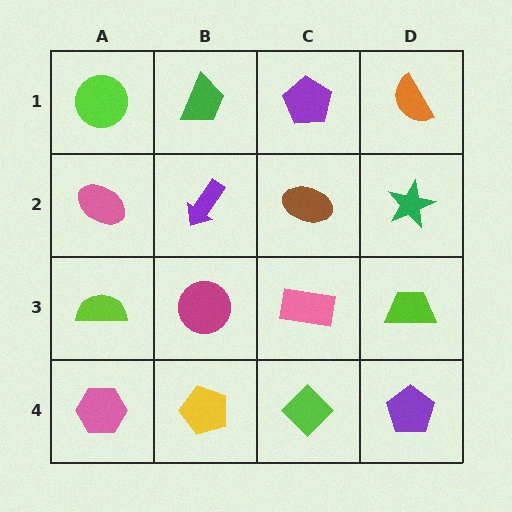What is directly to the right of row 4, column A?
A yellow pentagon.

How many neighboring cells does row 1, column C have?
3.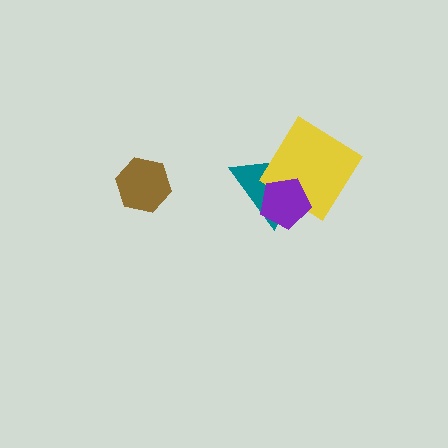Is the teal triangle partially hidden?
Yes, it is partially covered by another shape.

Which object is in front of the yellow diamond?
The purple pentagon is in front of the yellow diamond.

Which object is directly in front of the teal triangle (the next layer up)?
The yellow diamond is directly in front of the teal triangle.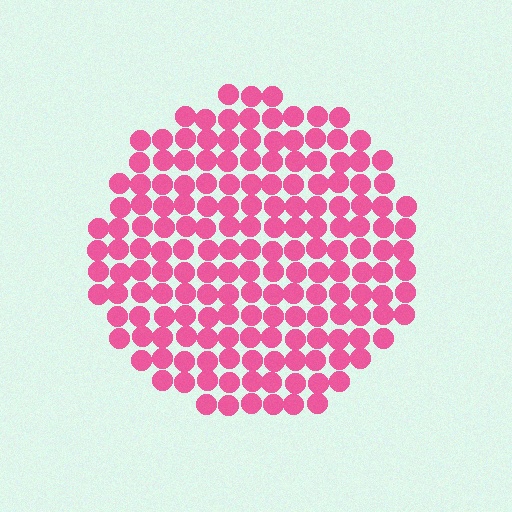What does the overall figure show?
The overall figure shows a circle.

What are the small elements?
The small elements are circles.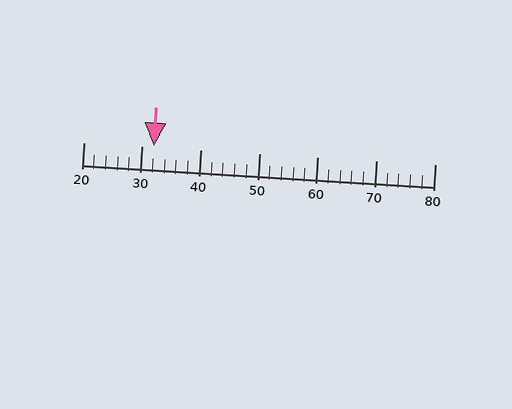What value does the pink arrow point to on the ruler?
The pink arrow points to approximately 32.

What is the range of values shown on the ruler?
The ruler shows values from 20 to 80.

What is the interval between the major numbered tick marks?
The major tick marks are spaced 10 units apart.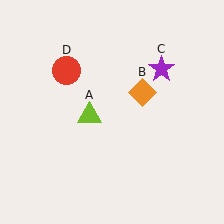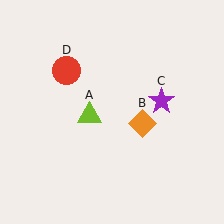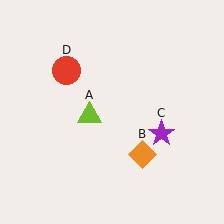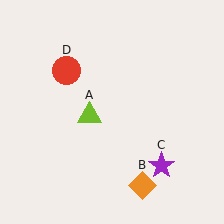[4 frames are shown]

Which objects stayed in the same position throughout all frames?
Lime triangle (object A) and red circle (object D) remained stationary.